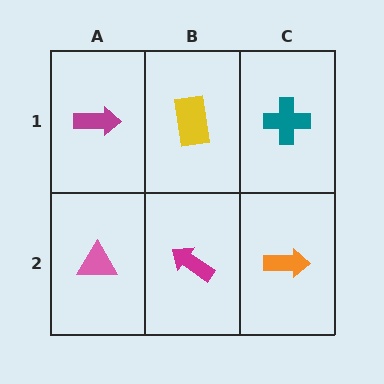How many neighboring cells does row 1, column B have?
3.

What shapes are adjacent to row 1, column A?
A pink triangle (row 2, column A), a yellow rectangle (row 1, column B).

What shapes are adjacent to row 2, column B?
A yellow rectangle (row 1, column B), a pink triangle (row 2, column A), an orange arrow (row 2, column C).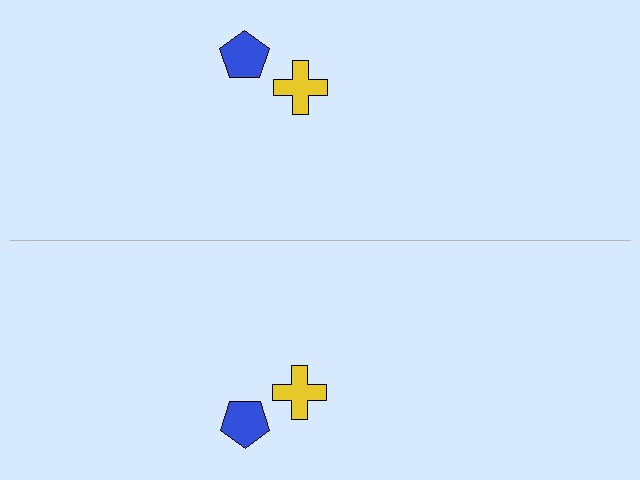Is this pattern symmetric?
Yes, this pattern has bilateral (reflection) symmetry.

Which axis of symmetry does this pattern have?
The pattern has a horizontal axis of symmetry running through the center of the image.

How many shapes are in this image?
There are 4 shapes in this image.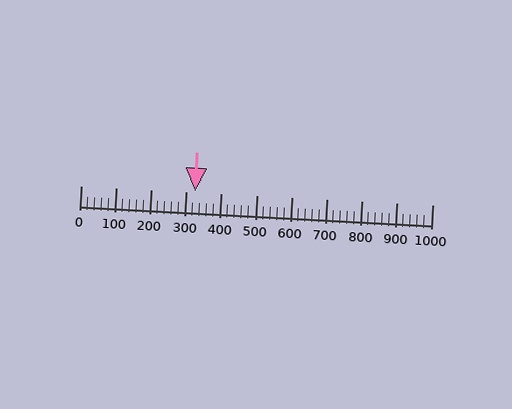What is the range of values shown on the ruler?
The ruler shows values from 0 to 1000.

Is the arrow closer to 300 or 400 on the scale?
The arrow is closer to 300.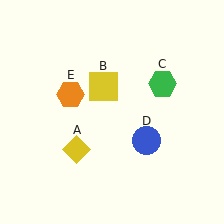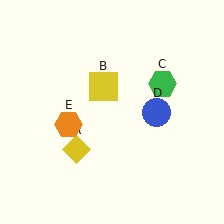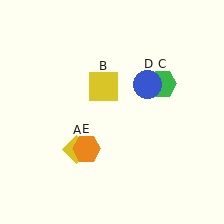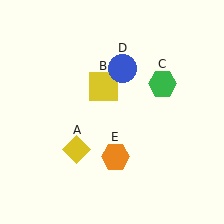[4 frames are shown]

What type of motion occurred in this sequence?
The blue circle (object D), orange hexagon (object E) rotated counterclockwise around the center of the scene.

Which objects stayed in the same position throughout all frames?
Yellow diamond (object A) and yellow square (object B) and green hexagon (object C) remained stationary.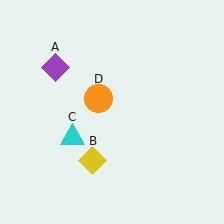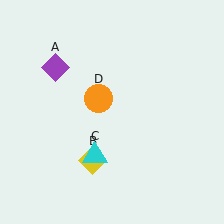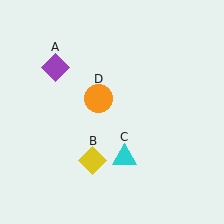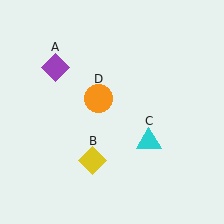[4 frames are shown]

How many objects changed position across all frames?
1 object changed position: cyan triangle (object C).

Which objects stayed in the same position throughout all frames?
Purple diamond (object A) and yellow diamond (object B) and orange circle (object D) remained stationary.